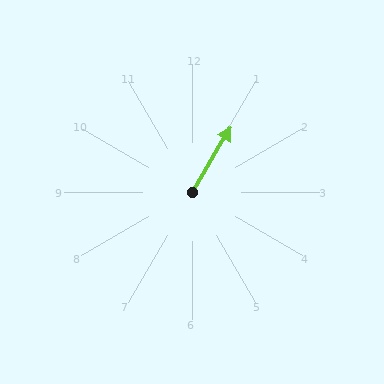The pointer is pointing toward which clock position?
Roughly 1 o'clock.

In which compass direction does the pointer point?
Northeast.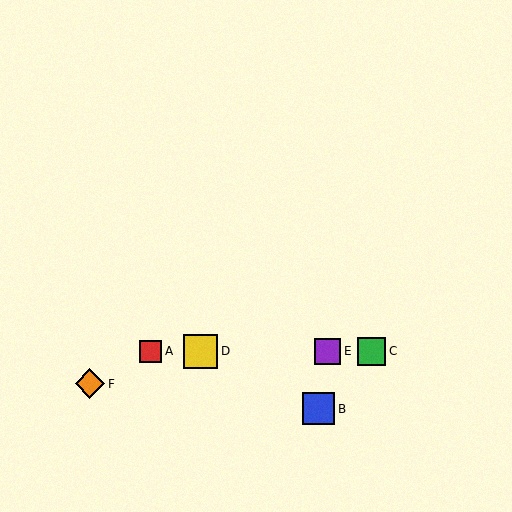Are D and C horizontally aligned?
Yes, both are at y≈351.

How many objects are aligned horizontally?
4 objects (A, C, D, E) are aligned horizontally.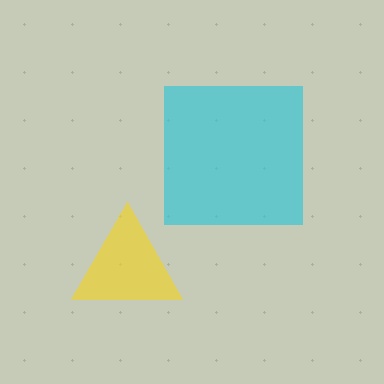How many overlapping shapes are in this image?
There are 2 overlapping shapes in the image.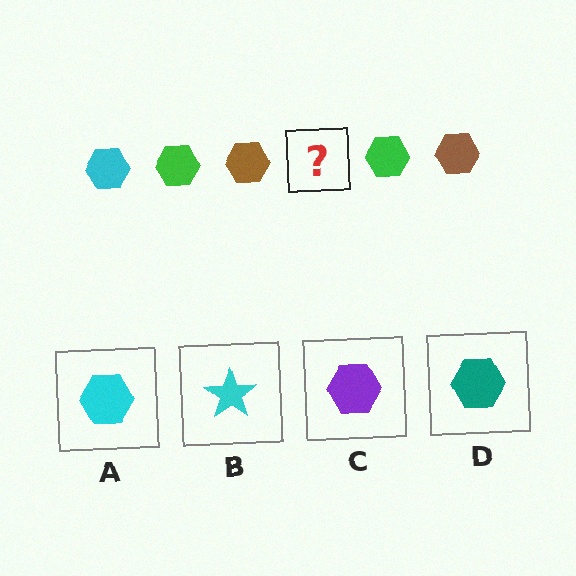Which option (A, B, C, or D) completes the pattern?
A.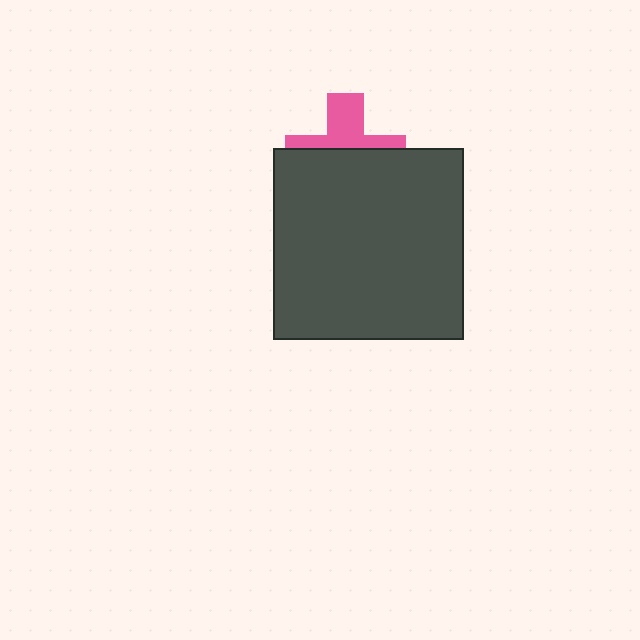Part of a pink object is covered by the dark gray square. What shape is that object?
It is a cross.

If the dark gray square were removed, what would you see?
You would see the complete pink cross.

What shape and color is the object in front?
The object in front is a dark gray square.